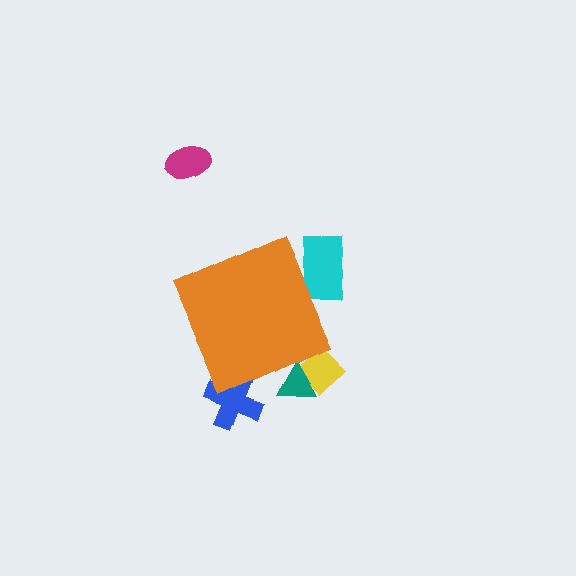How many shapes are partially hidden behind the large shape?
4 shapes are partially hidden.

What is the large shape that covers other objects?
An orange diamond.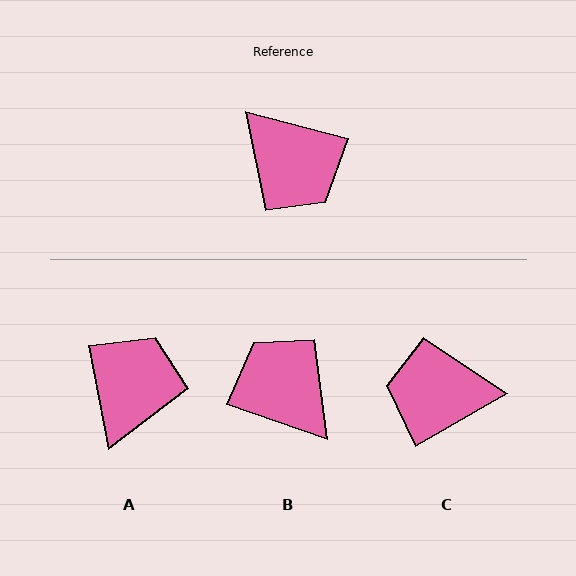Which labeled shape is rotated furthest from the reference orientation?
B, about 176 degrees away.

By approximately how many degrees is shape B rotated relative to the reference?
Approximately 176 degrees counter-clockwise.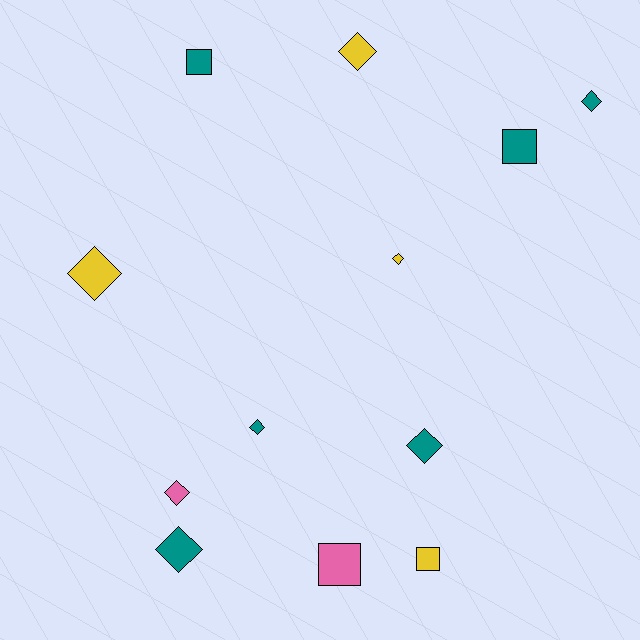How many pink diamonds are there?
There is 1 pink diamond.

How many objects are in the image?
There are 12 objects.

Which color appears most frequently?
Teal, with 6 objects.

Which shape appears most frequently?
Diamond, with 8 objects.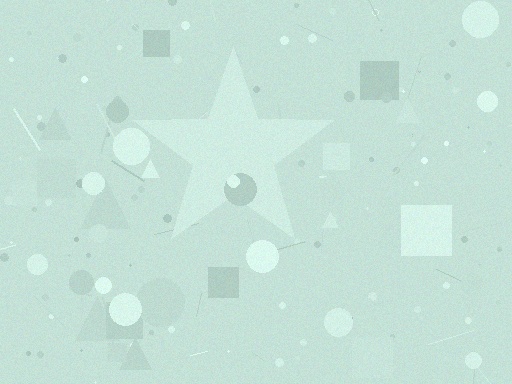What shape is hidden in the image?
A star is hidden in the image.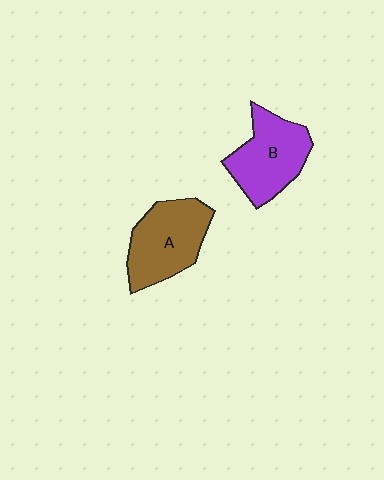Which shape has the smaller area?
Shape B (purple).